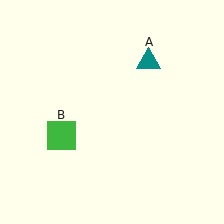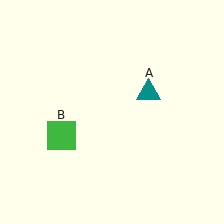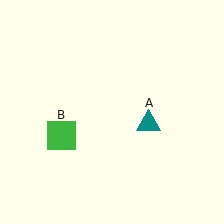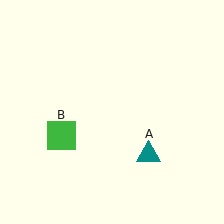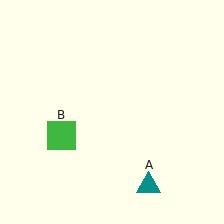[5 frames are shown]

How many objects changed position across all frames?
1 object changed position: teal triangle (object A).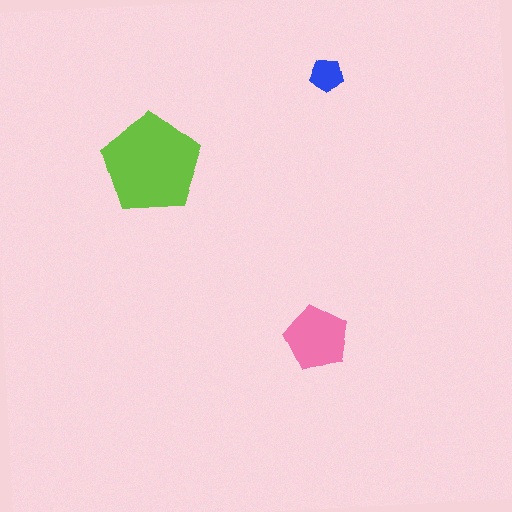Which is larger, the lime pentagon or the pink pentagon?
The lime one.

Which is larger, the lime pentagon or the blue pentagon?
The lime one.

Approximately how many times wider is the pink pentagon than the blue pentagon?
About 2 times wider.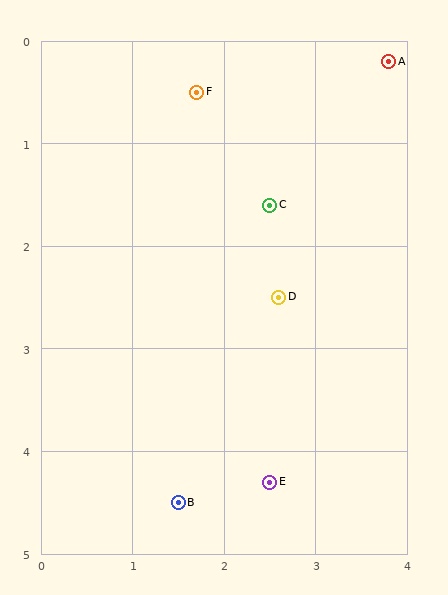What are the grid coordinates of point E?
Point E is at approximately (2.5, 4.3).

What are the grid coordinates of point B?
Point B is at approximately (1.5, 4.5).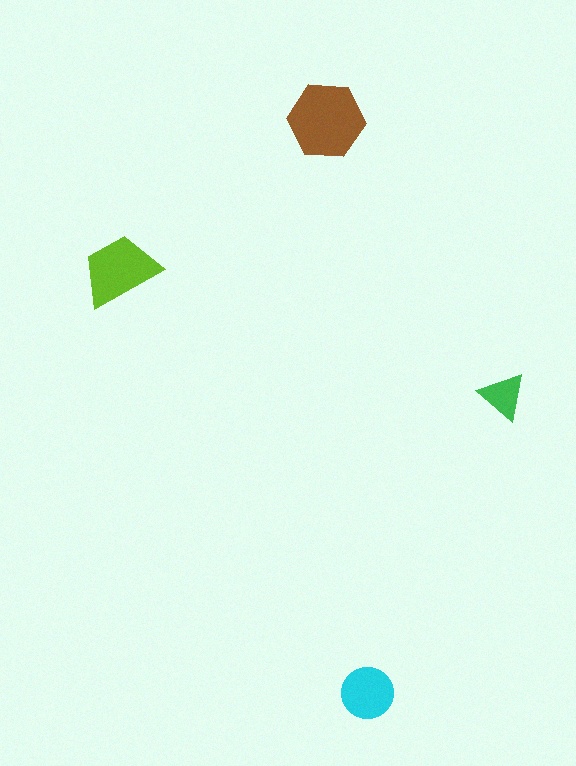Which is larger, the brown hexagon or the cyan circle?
The brown hexagon.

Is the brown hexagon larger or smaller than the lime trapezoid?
Larger.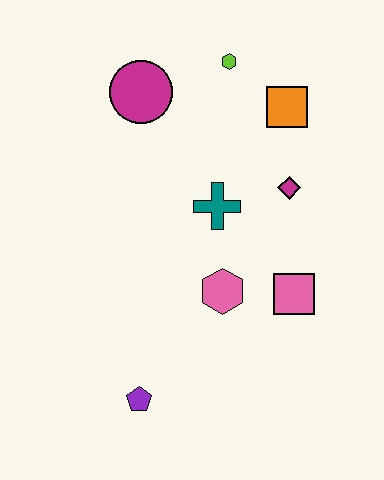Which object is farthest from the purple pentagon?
The lime hexagon is farthest from the purple pentagon.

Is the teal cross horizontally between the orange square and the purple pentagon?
Yes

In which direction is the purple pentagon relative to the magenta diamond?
The purple pentagon is below the magenta diamond.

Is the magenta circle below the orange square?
No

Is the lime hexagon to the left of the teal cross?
No